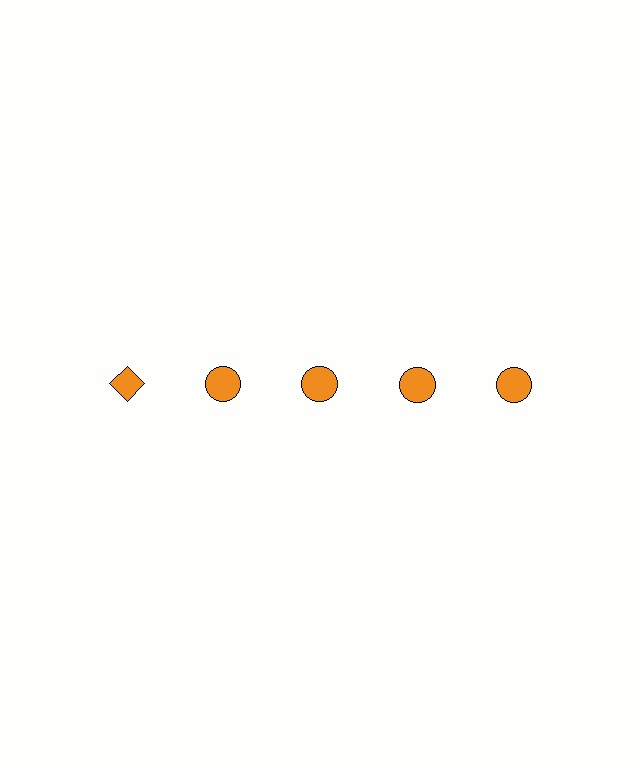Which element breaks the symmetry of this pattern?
The orange diamond in the top row, leftmost column breaks the symmetry. All other shapes are orange circles.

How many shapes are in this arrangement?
There are 5 shapes arranged in a grid pattern.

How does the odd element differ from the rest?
It has a different shape: diamond instead of circle.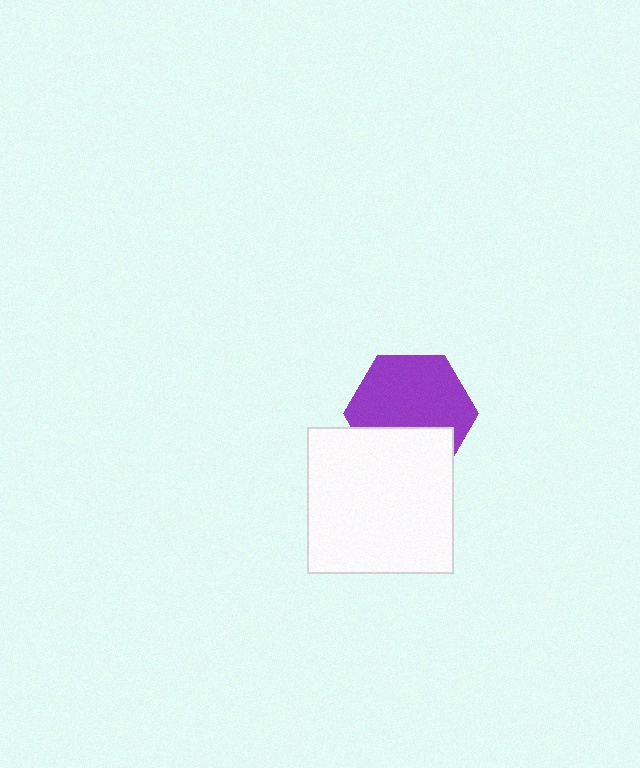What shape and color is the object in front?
The object in front is a white square.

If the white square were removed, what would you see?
You would see the complete purple hexagon.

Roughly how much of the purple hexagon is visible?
Most of it is visible (roughly 66%).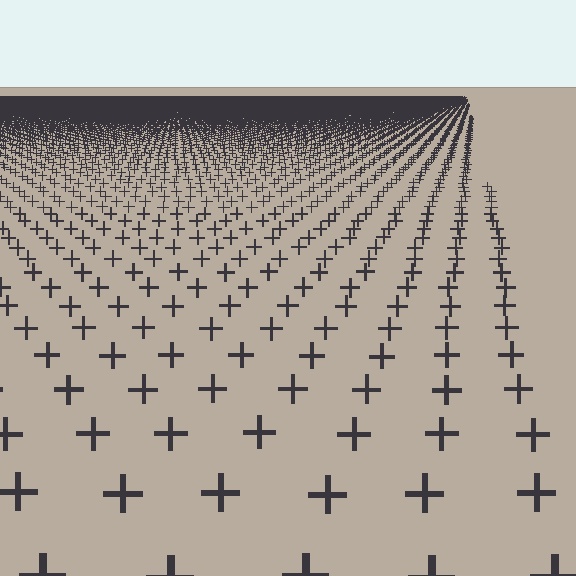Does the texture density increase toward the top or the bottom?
Density increases toward the top.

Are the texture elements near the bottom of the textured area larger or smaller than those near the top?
Larger. Near the bottom, elements are closer to the viewer and appear at a bigger on-screen size.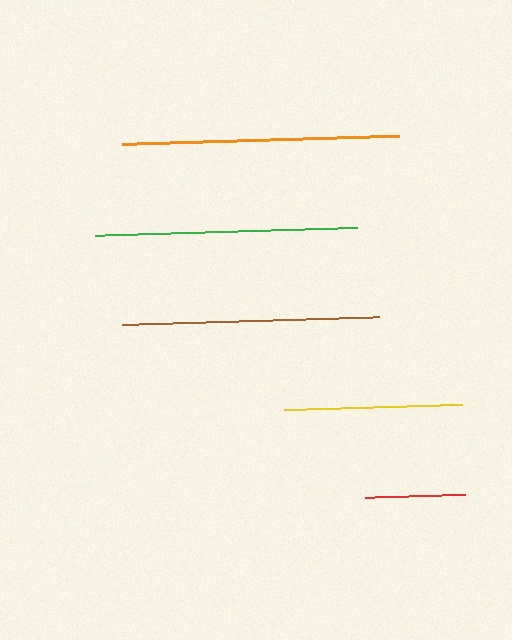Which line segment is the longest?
The orange line is the longest at approximately 277 pixels.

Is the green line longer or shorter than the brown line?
The green line is longer than the brown line.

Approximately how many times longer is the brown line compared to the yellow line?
The brown line is approximately 1.4 times the length of the yellow line.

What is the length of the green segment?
The green segment is approximately 262 pixels long.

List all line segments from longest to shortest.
From longest to shortest: orange, green, brown, yellow, red.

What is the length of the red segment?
The red segment is approximately 100 pixels long.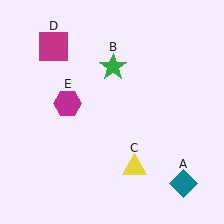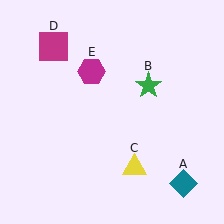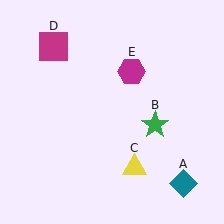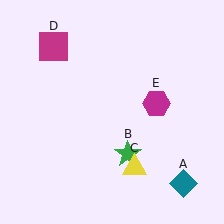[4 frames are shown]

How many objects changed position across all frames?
2 objects changed position: green star (object B), magenta hexagon (object E).